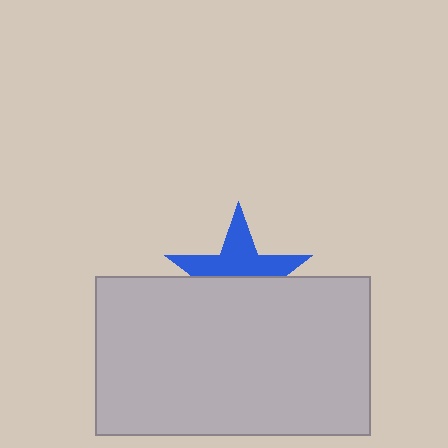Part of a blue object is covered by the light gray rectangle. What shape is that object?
It is a star.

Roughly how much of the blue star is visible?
About half of it is visible (roughly 49%).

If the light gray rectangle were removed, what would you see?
You would see the complete blue star.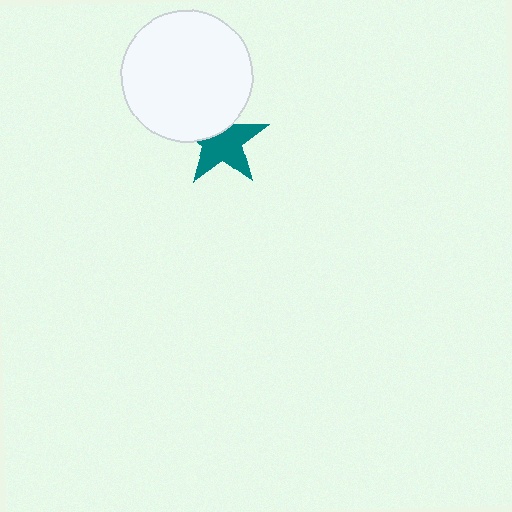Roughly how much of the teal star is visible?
Most of it is visible (roughly 67%).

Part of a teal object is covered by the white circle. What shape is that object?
It is a star.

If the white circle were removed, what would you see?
You would see the complete teal star.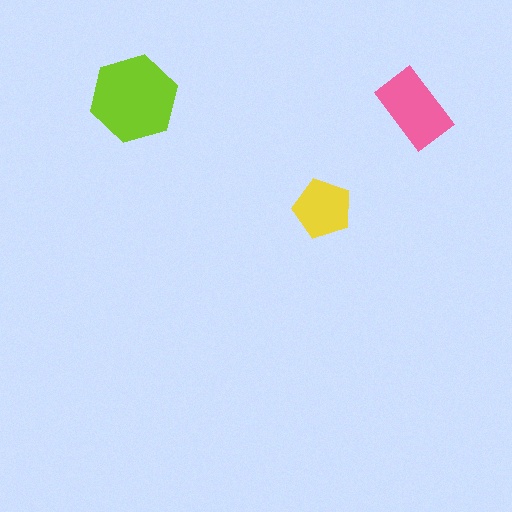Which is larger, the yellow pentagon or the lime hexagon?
The lime hexagon.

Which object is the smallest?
The yellow pentagon.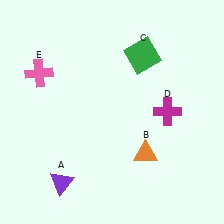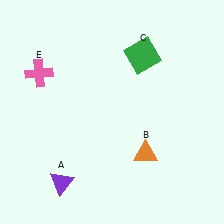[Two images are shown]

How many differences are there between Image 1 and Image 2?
There is 1 difference between the two images.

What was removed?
The magenta cross (D) was removed in Image 2.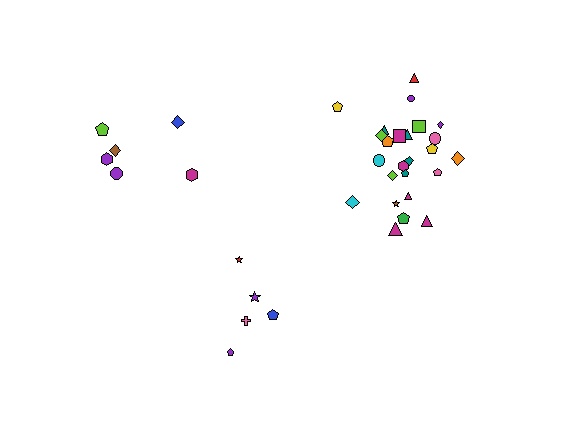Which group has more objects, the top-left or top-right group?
The top-right group.